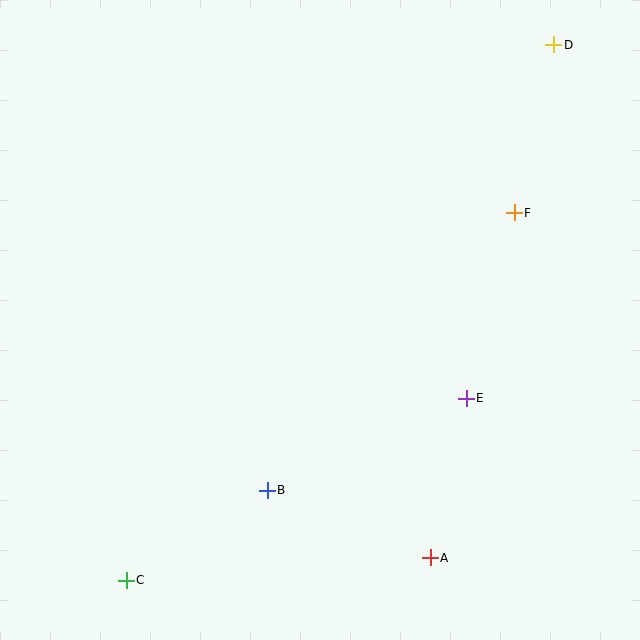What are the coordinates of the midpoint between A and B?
The midpoint between A and B is at (349, 524).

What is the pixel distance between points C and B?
The distance between C and B is 167 pixels.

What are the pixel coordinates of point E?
Point E is at (466, 398).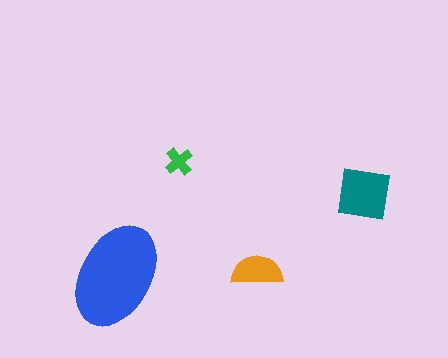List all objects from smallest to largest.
The green cross, the orange semicircle, the teal square, the blue ellipse.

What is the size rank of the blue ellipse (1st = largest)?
1st.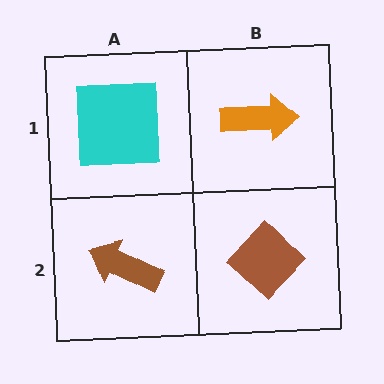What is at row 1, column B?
An orange arrow.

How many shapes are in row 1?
2 shapes.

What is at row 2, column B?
A brown diamond.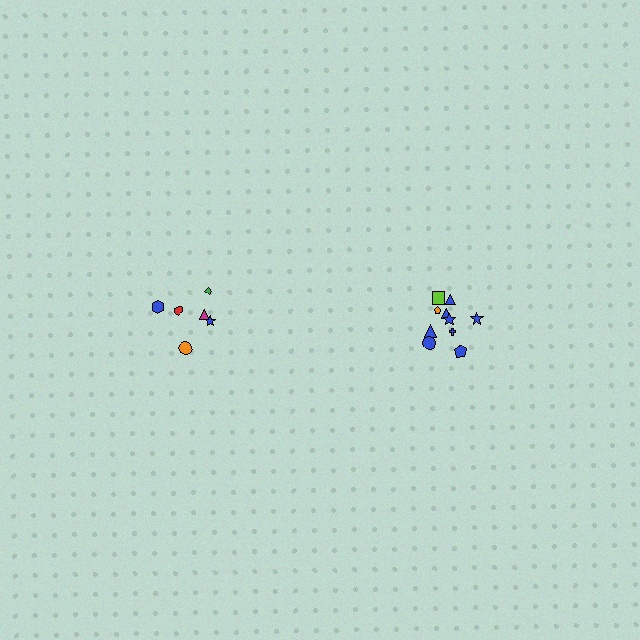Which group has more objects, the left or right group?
The right group.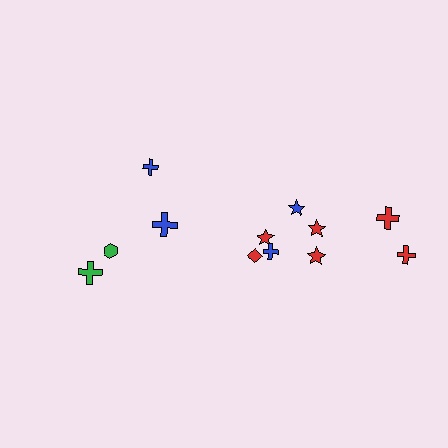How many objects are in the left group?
There are 4 objects.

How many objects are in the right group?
There are 8 objects.